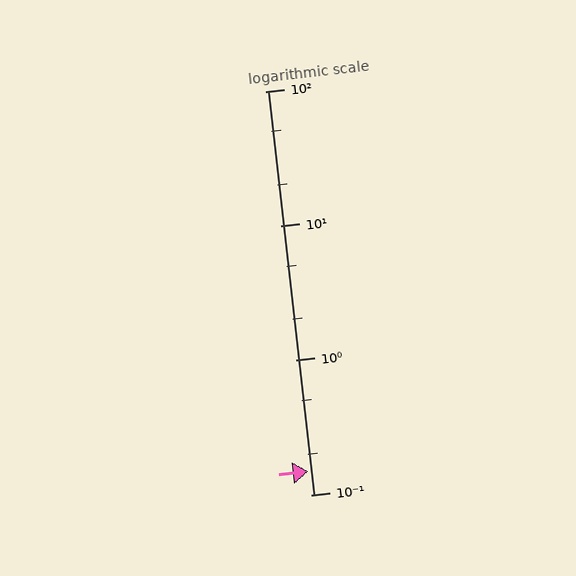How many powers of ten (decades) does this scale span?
The scale spans 3 decades, from 0.1 to 100.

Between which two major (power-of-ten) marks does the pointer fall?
The pointer is between 0.1 and 1.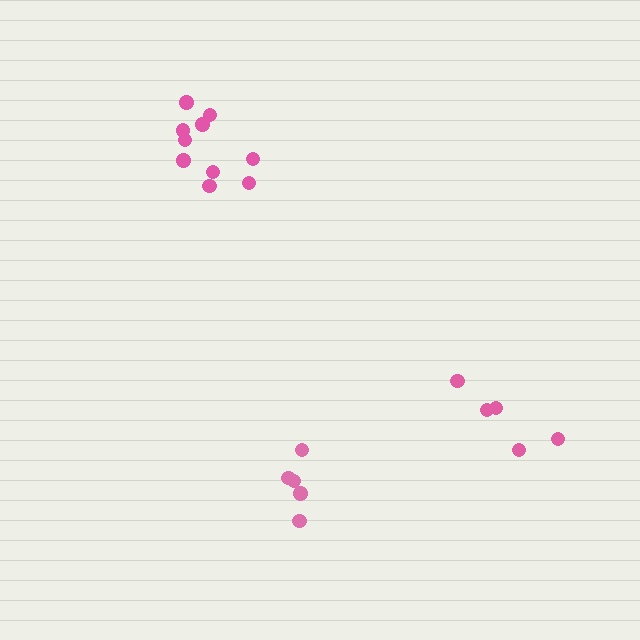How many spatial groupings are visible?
There are 3 spatial groupings.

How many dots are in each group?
Group 1: 5 dots, Group 2: 10 dots, Group 3: 5 dots (20 total).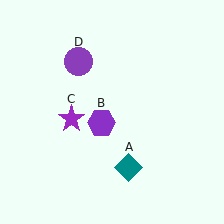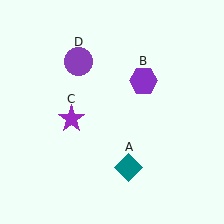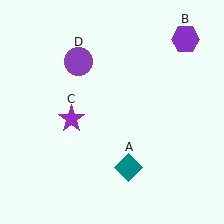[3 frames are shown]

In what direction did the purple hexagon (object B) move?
The purple hexagon (object B) moved up and to the right.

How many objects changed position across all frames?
1 object changed position: purple hexagon (object B).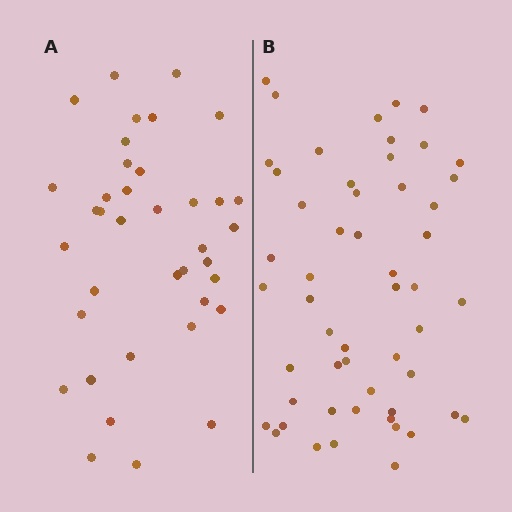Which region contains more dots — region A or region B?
Region B (the right region) has more dots.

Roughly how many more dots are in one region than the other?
Region B has approximately 15 more dots than region A.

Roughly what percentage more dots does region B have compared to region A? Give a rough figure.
About 40% more.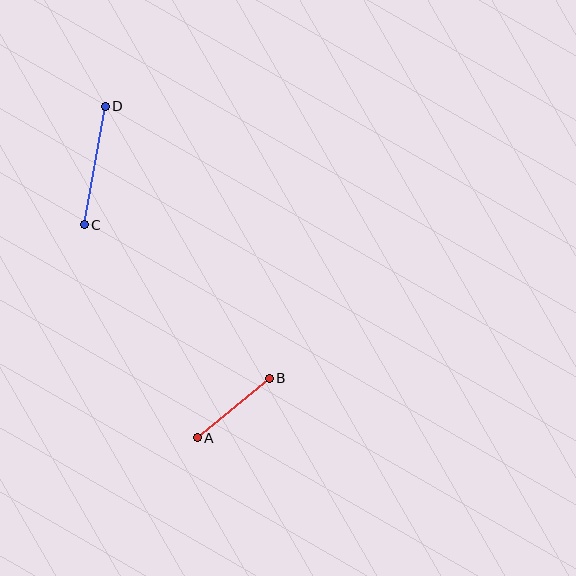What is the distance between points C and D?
The distance is approximately 120 pixels.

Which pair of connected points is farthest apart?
Points C and D are farthest apart.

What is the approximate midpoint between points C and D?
The midpoint is at approximately (95, 165) pixels.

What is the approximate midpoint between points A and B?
The midpoint is at approximately (233, 408) pixels.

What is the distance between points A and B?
The distance is approximately 93 pixels.